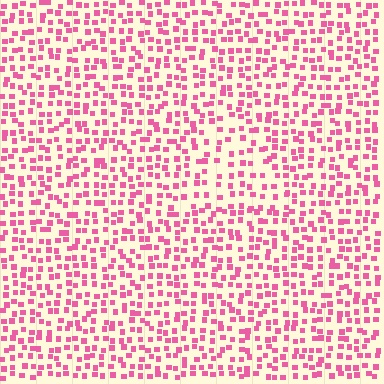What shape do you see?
I see a triangle.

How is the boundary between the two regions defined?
The boundary is defined by a change in element density (approximately 1.5x ratio). All elements are the same color, size, and shape.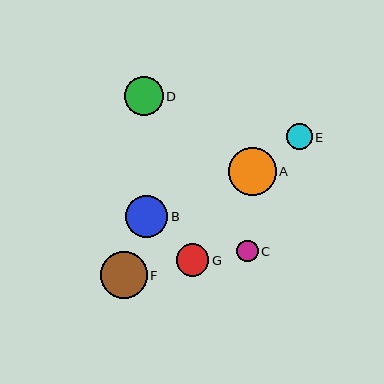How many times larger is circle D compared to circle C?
Circle D is approximately 1.8 times the size of circle C.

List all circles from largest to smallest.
From largest to smallest: A, F, B, D, G, E, C.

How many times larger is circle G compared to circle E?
Circle G is approximately 1.3 times the size of circle E.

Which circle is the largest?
Circle A is the largest with a size of approximately 48 pixels.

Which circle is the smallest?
Circle C is the smallest with a size of approximately 21 pixels.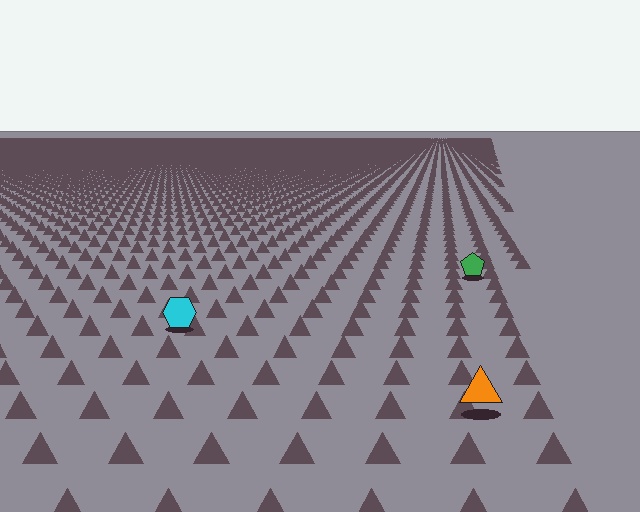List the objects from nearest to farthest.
From nearest to farthest: the orange triangle, the cyan hexagon, the green pentagon.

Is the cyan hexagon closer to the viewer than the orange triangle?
No. The orange triangle is closer — you can tell from the texture gradient: the ground texture is coarser near it.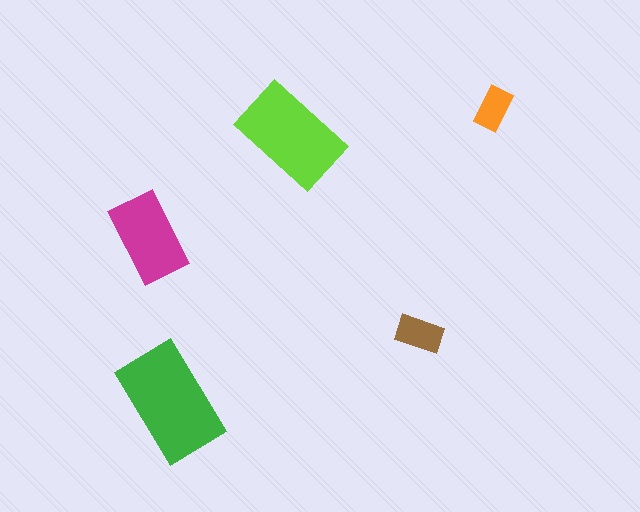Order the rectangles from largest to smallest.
the green one, the lime one, the magenta one, the brown one, the orange one.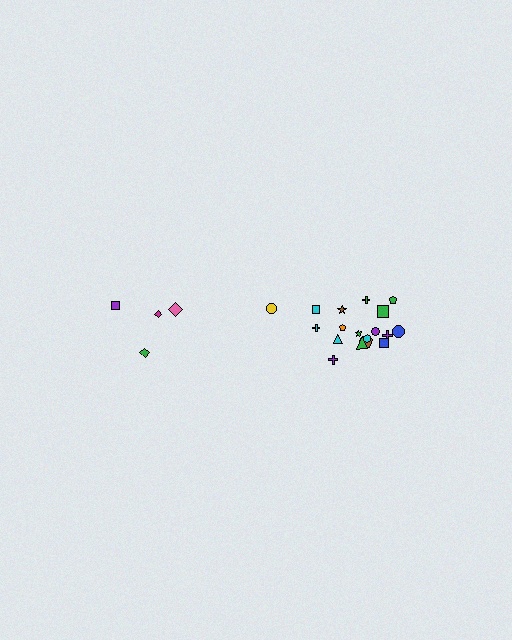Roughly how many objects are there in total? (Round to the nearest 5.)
Roughly 20 objects in total.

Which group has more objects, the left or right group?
The right group.